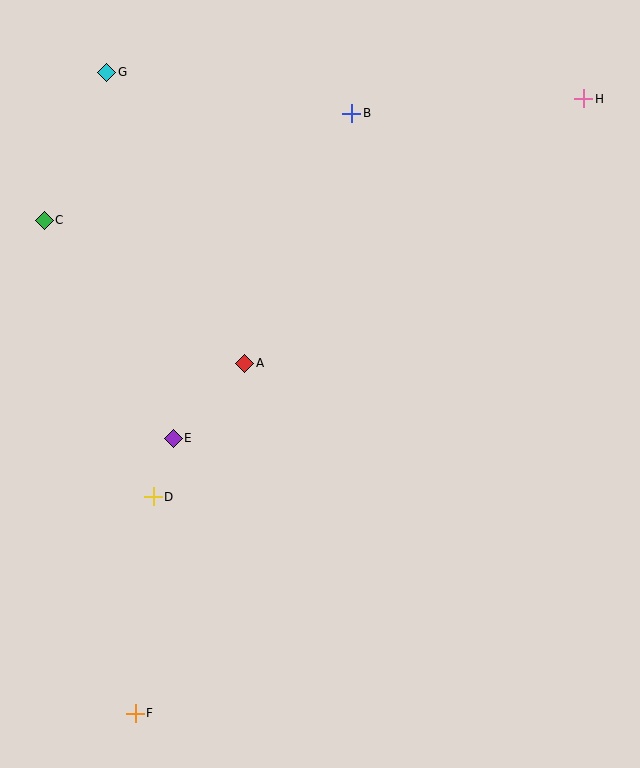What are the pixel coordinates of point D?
Point D is at (153, 497).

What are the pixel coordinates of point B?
Point B is at (352, 113).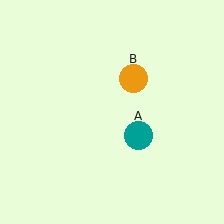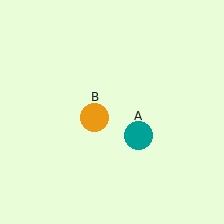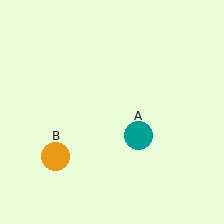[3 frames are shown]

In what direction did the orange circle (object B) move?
The orange circle (object B) moved down and to the left.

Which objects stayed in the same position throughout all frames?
Teal circle (object A) remained stationary.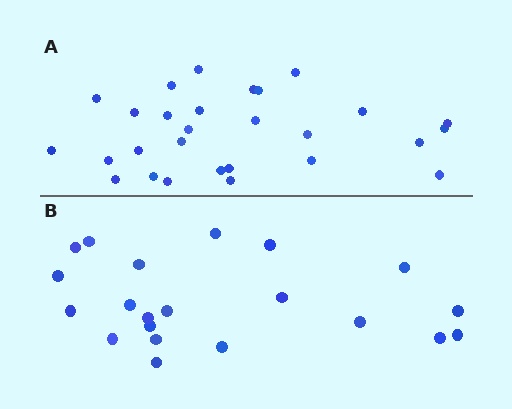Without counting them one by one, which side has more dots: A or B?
Region A (the top region) has more dots.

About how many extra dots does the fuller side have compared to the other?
Region A has roughly 8 or so more dots than region B.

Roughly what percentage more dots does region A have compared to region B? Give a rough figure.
About 35% more.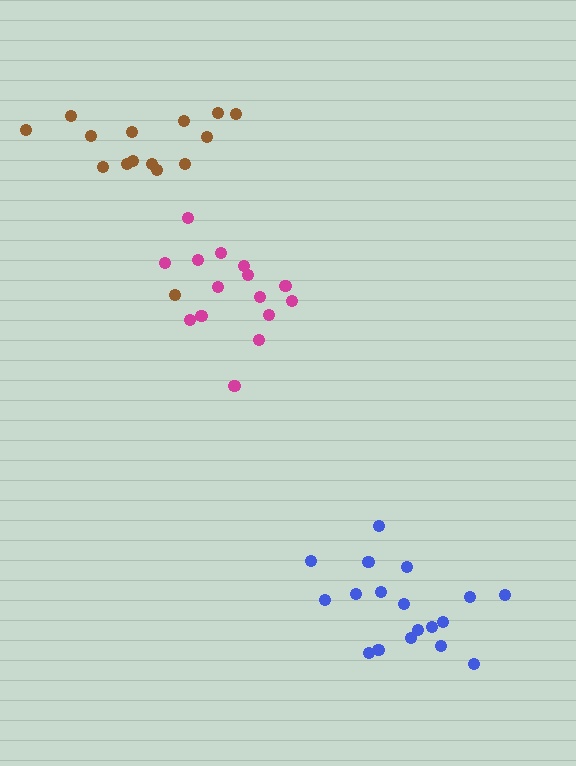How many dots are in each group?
Group 1: 15 dots, Group 2: 18 dots, Group 3: 15 dots (48 total).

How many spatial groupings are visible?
There are 3 spatial groupings.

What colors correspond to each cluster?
The clusters are colored: magenta, blue, brown.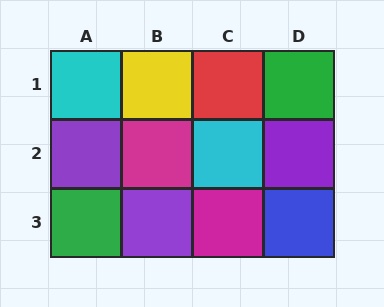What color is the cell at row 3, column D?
Blue.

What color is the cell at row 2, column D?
Purple.